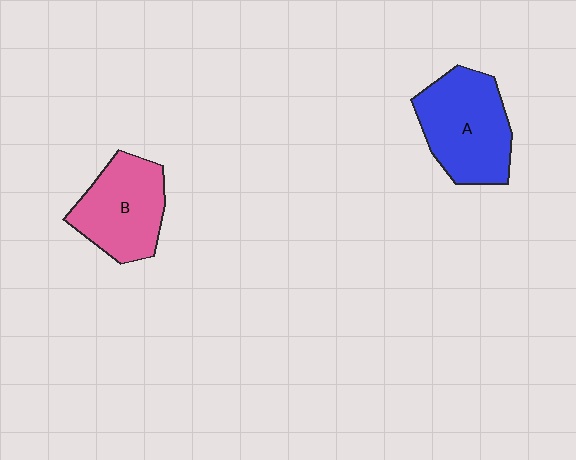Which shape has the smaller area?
Shape B (pink).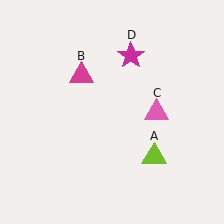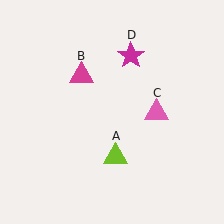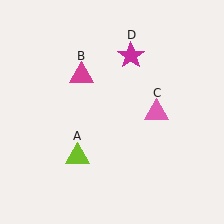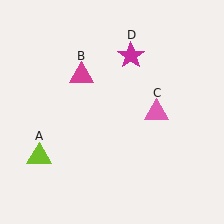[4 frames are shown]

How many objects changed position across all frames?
1 object changed position: lime triangle (object A).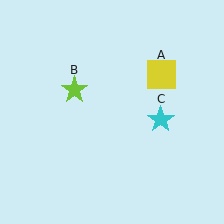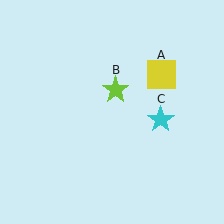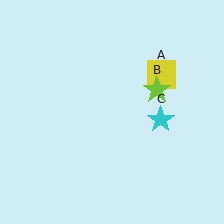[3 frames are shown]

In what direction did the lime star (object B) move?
The lime star (object B) moved right.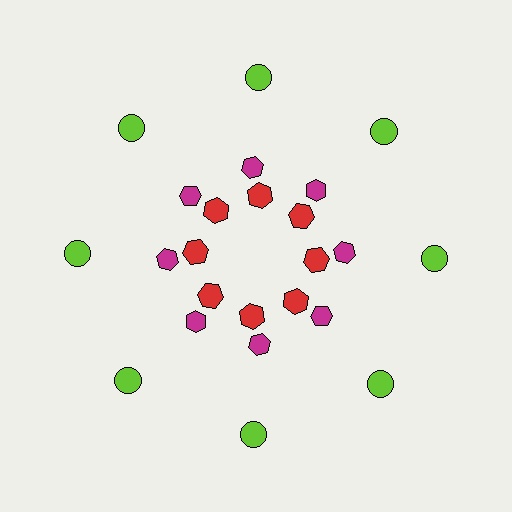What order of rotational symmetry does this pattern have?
This pattern has 8-fold rotational symmetry.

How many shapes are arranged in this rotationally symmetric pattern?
There are 24 shapes, arranged in 8 groups of 3.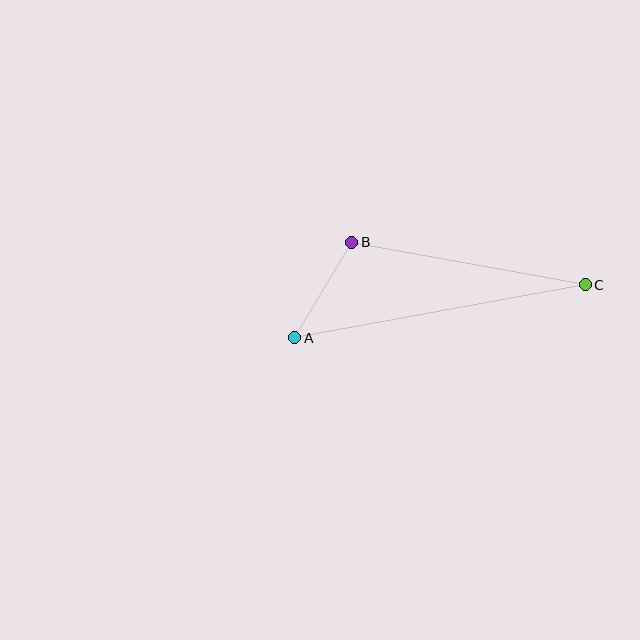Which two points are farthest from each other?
Points A and C are farthest from each other.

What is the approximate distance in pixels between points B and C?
The distance between B and C is approximately 237 pixels.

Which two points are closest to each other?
Points A and B are closest to each other.